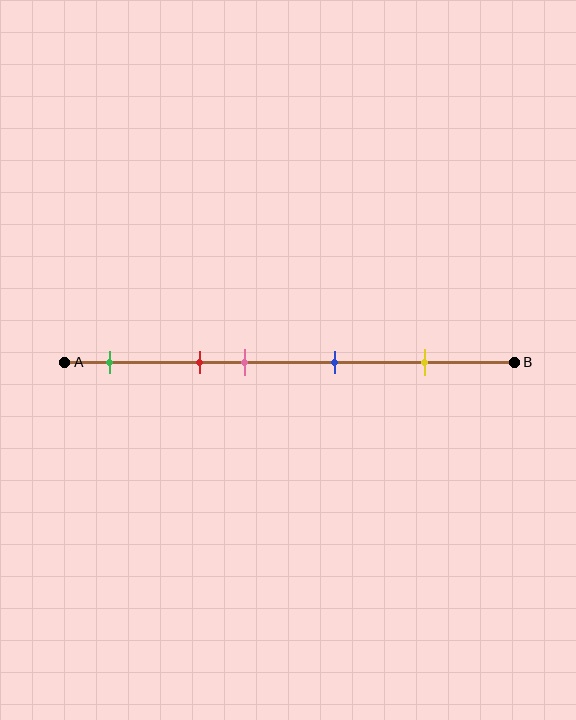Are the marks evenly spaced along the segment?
No, the marks are not evenly spaced.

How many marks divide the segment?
There are 5 marks dividing the segment.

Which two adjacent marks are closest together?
The red and pink marks are the closest adjacent pair.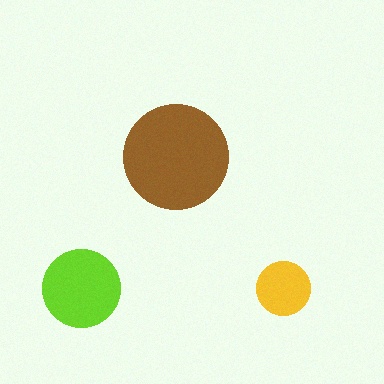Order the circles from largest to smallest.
the brown one, the lime one, the yellow one.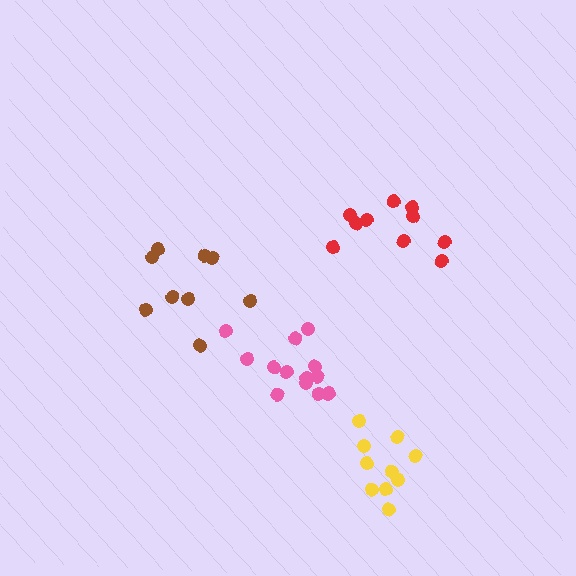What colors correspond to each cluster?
The clusters are colored: yellow, pink, brown, red.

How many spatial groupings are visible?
There are 4 spatial groupings.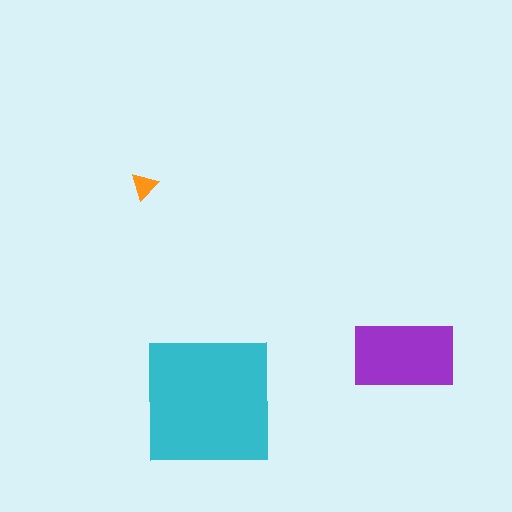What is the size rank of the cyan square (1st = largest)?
1st.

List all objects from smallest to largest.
The orange triangle, the purple rectangle, the cyan square.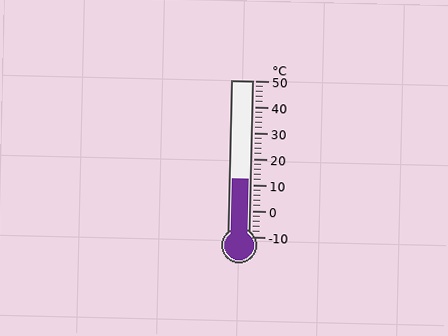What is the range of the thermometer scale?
The thermometer scale ranges from -10°C to 50°C.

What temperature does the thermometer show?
The thermometer shows approximately 12°C.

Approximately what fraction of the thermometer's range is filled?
The thermometer is filled to approximately 35% of its range.